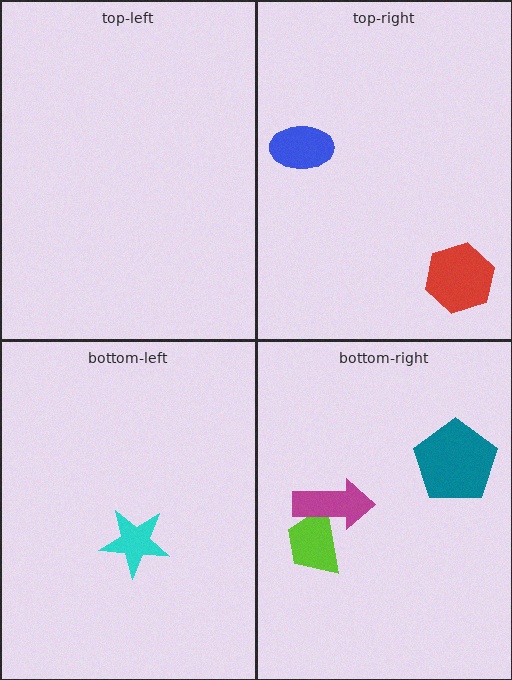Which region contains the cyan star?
The bottom-left region.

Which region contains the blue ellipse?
The top-right region.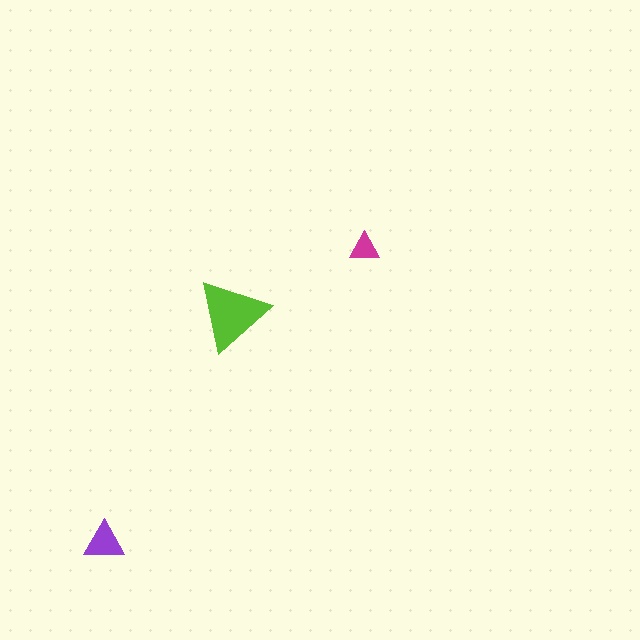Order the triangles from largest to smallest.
the lime one, the purple one, the magenta one.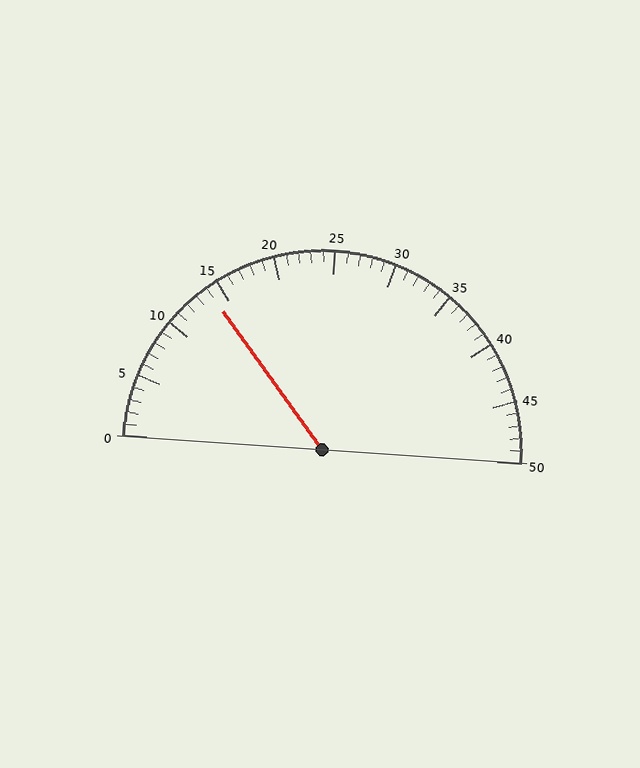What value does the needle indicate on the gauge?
The needle indicates approximately 14.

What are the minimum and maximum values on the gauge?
The gauge ranges from 0 to 50.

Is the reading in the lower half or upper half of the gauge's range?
The reading is in the lower half of the range (0 to 50).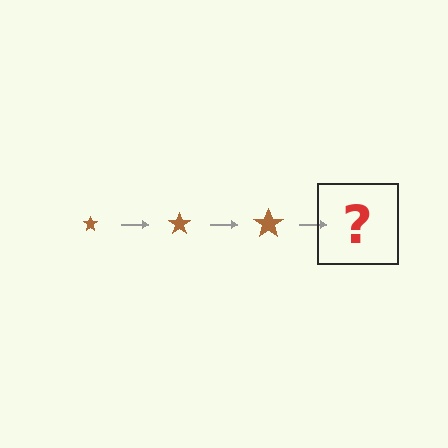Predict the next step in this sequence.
The next step is a brown star, larger than the previous one.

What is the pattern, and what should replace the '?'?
The pattern is that the star gets progressively larger each step. The '?' should be a brown star, larger than the previous one.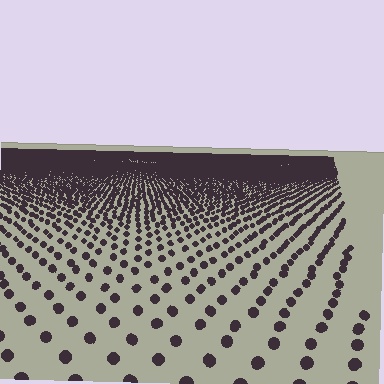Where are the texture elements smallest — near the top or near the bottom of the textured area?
Near the top.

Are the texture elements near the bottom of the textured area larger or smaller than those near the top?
Larger. Near the bottom, elements are closer to the viewer and appear at a bigger on-screen size.